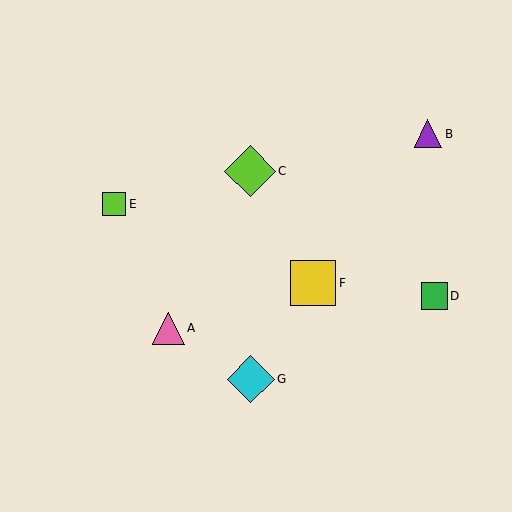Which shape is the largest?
The lime diamond (labeled C) is the largest.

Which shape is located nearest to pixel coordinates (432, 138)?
The purple triangle (labeled B) at (428, 134) is nearest to that location.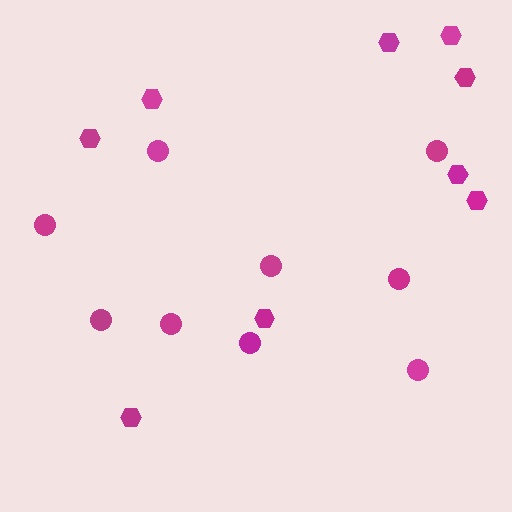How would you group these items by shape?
There are 2 groups: one group of circles (9) and one group of hexagons (9).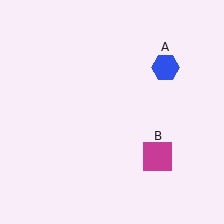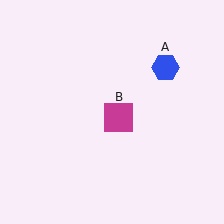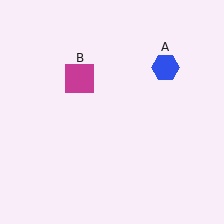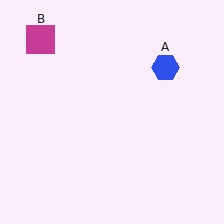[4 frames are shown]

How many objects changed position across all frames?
1 object changed position: magenta square (object B).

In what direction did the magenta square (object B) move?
The magenta square (object B) moved up and to the left.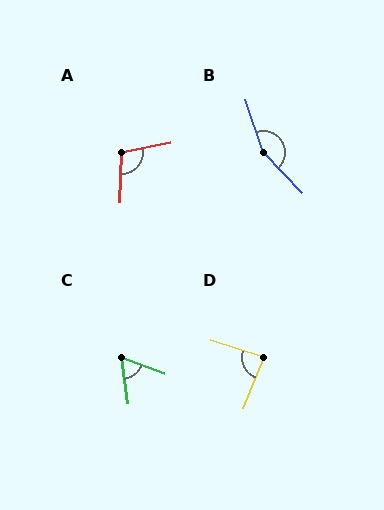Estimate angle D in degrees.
Approximately 86 degrees.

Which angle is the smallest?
C, at approximately 62 degrees.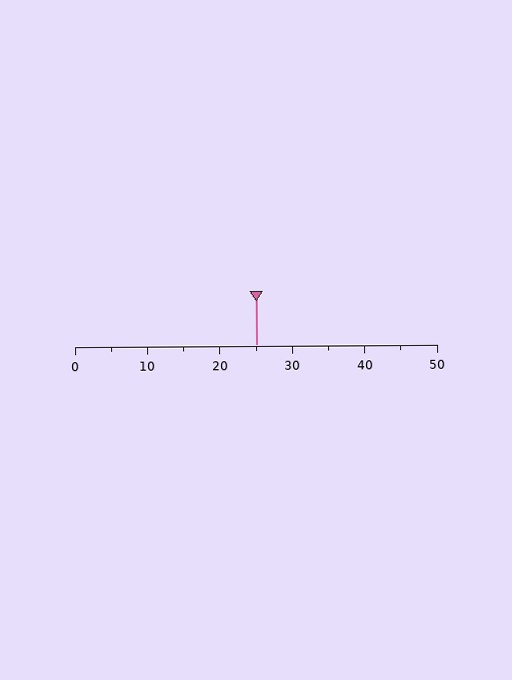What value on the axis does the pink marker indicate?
The marker indicates approximately 25.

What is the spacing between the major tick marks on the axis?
The major ticks are spaced 10 apart.